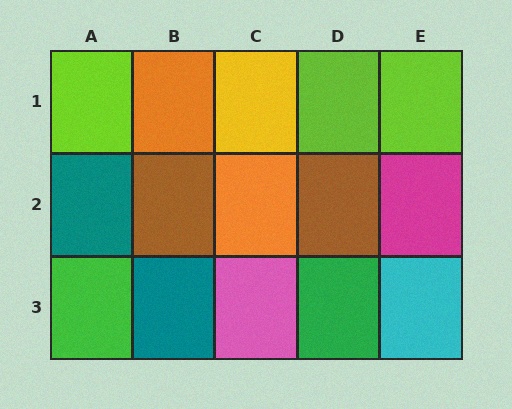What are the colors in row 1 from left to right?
Lime, orange, yellow, lime, lime.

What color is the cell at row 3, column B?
Teal.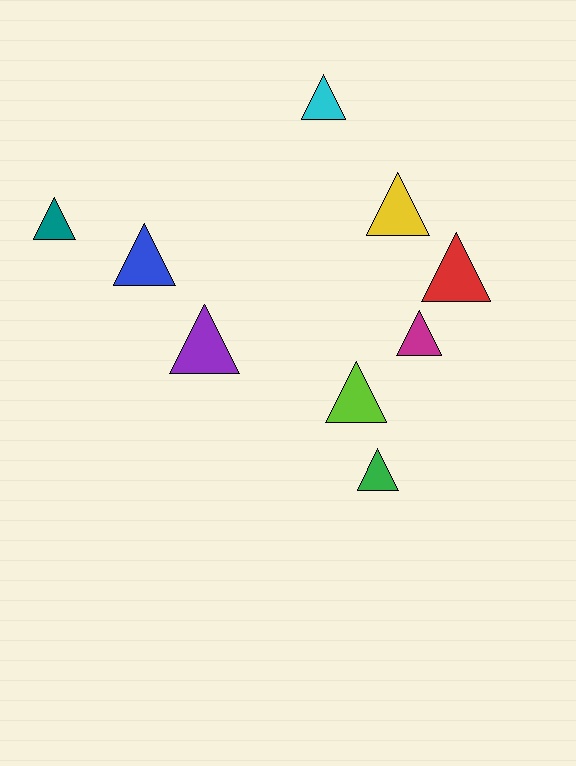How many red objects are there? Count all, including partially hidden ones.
There is 1 red object.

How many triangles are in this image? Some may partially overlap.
There are 9 triangles.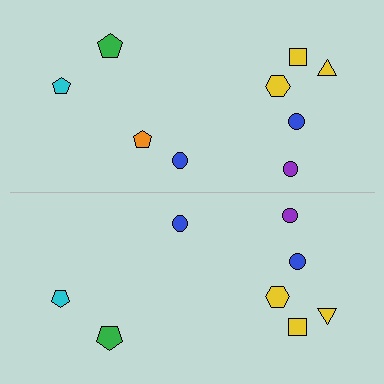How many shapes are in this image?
There are 17 shapes in this image.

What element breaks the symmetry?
A orange pentagon is missing from the bottom side.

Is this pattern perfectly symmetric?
No, the pattern is not perfectly symmetric. A orange pentagon is missing from the bottom side.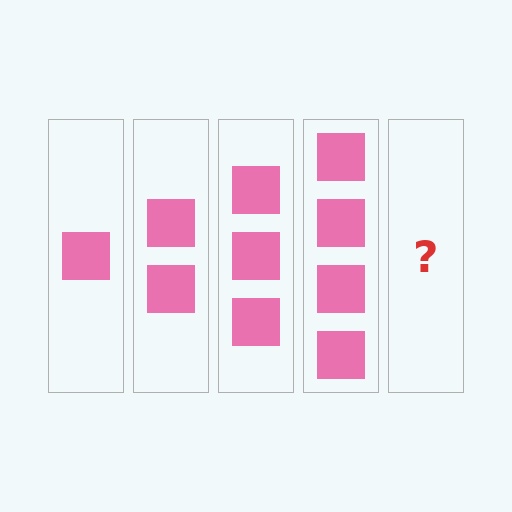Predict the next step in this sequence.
The next step is 5 squares.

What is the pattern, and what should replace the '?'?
The pattern is that each step adds one more square. The '?' should be 5 squares.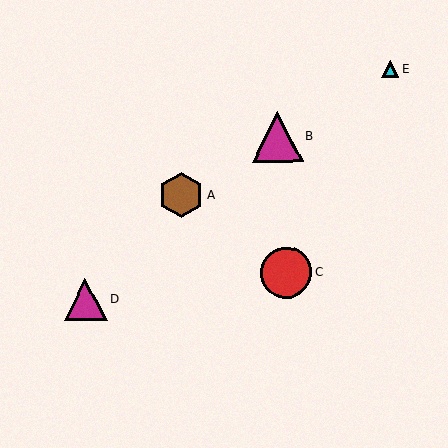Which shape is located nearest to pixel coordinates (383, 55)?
The cyan triangle (labeled E) at (390, 69) is nearest to that location.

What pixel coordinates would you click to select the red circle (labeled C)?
Click at (287, 272) to select the red circle C.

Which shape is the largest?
The red circle (labeled C) is the largest.